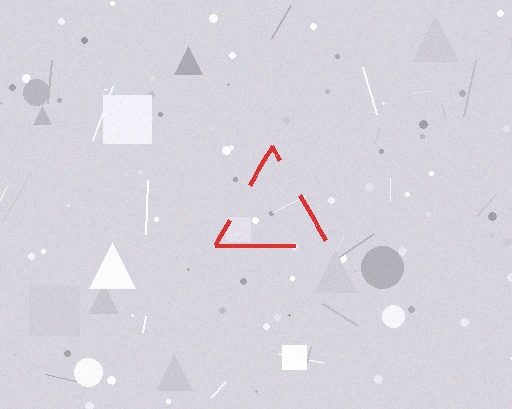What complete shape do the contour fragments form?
The contour fragments form a triangle.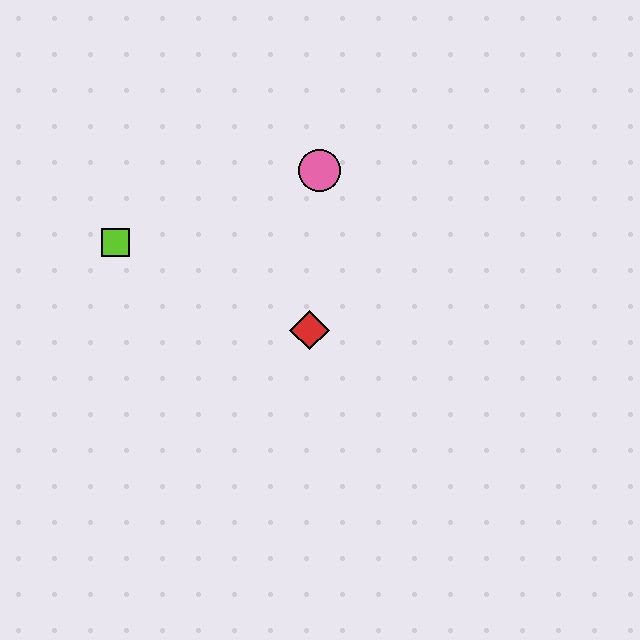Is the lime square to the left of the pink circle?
Yes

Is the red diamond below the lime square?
Yes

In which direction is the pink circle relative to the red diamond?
The pink circle is above the red diamond.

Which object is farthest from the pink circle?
The lime square is farthest from the pink circle.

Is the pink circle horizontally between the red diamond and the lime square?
No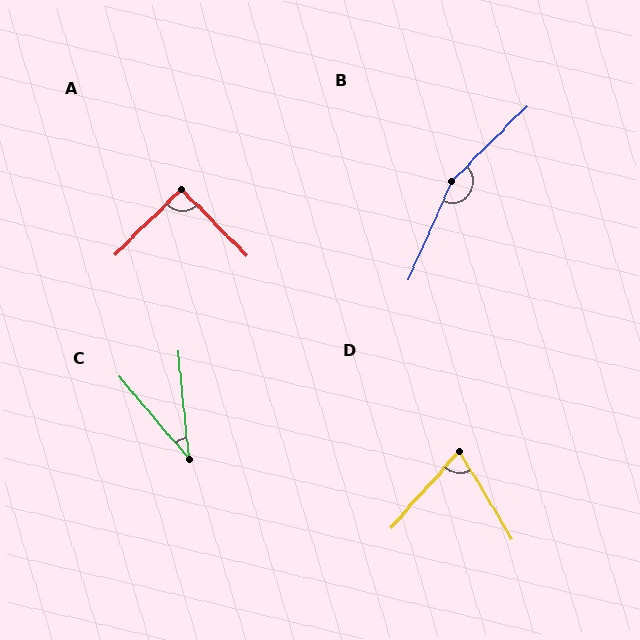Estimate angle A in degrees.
Approximately 90 degrees.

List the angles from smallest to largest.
C (35°), D (73°), A (90°), B (159°).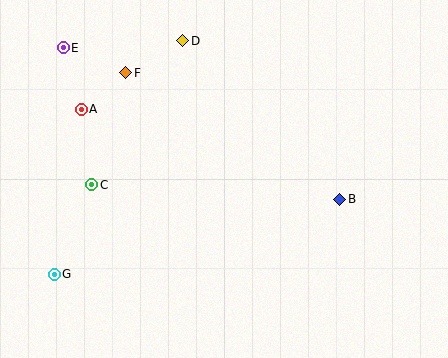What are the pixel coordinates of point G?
Point G is at (54, 274).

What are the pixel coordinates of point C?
Point C is at (92, 185).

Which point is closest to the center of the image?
Point B at (340, 199) is closest to the center.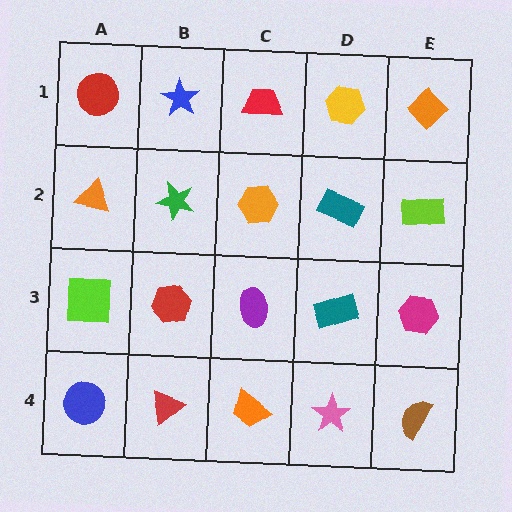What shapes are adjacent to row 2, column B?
A blue star (row 1, column B), a red hexagon (row 3, column B), an orange triangle (row 2, column A), an orange hexagon (row 2, column C).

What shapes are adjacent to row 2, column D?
A yellow hexagon (row 1, column D), a teal rectangle (row 3, column D), an orange hexagon (row 2, column C), a lime rectangle (row 2, column E).